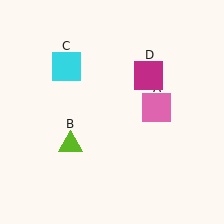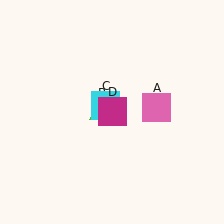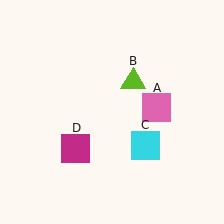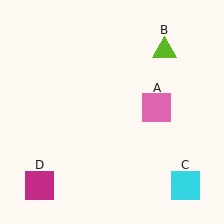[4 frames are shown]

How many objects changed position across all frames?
3 objects changed position: lime triangle (object B), cyan square (object C), magenta square (object D).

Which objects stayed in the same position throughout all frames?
Pink square (object A) remained stationary.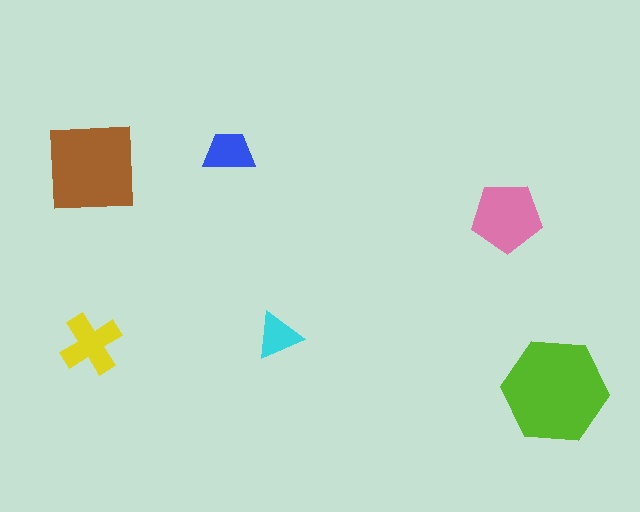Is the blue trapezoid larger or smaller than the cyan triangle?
Larger.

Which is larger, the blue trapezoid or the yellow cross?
The yellow cross.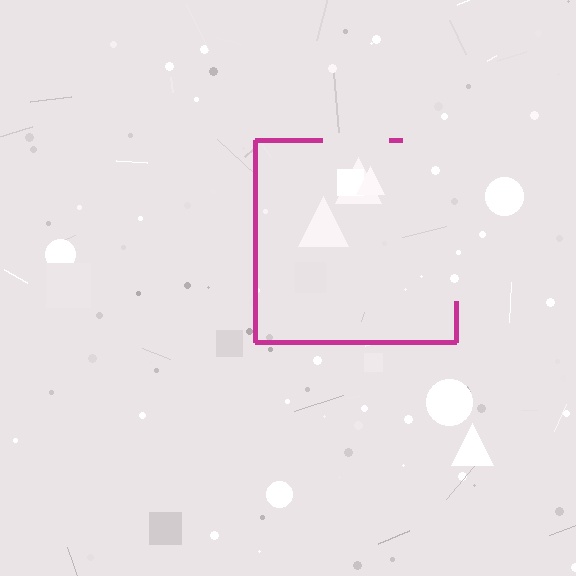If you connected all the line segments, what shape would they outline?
They would outline a square.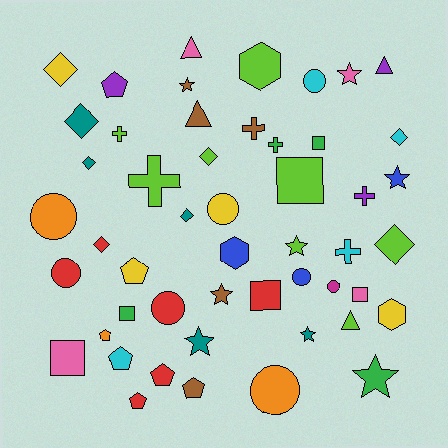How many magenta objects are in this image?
There is 1 magenta object.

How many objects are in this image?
There are 50 objects.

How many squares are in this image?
There are 6 squares.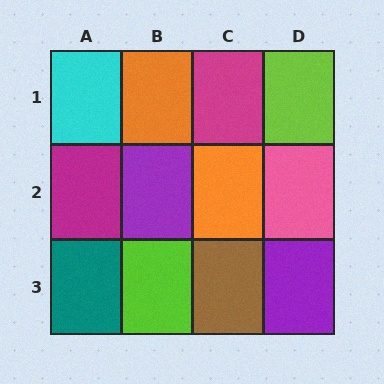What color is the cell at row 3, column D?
Purple.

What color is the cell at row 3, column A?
Teal.